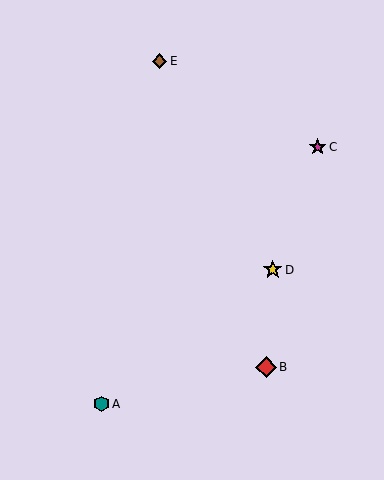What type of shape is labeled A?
Shape A is a teal hexagon.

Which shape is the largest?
The red diamond (labeled B) is the largest.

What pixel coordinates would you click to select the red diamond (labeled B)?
Click at (266, 367) to select the red diamond B.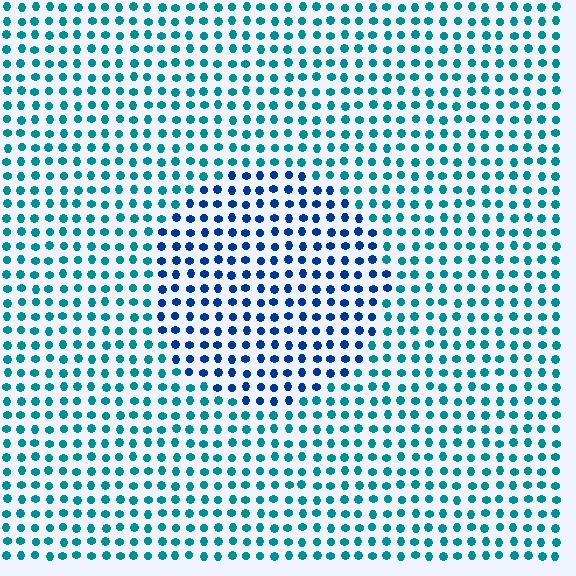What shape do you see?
I see a circle.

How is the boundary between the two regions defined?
The boundary is defined purely by a slight shift in hue (about 37 degrees). Spacing, size, and orientation are identical on both sides.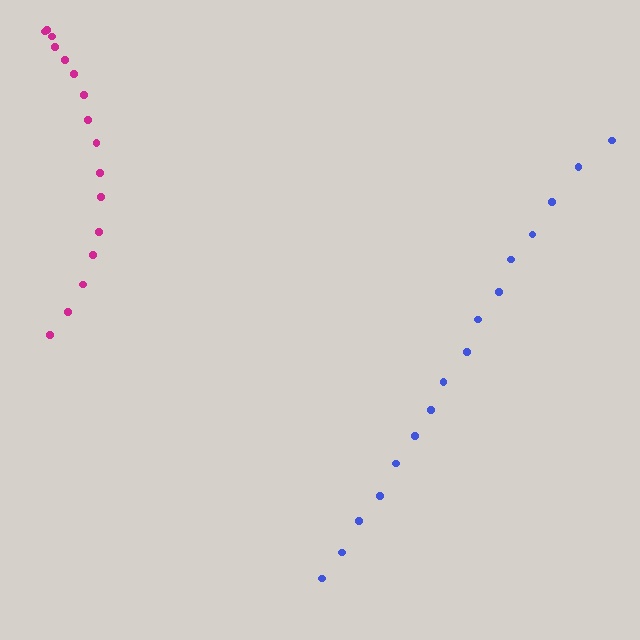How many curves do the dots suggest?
There are 2 distinct paths.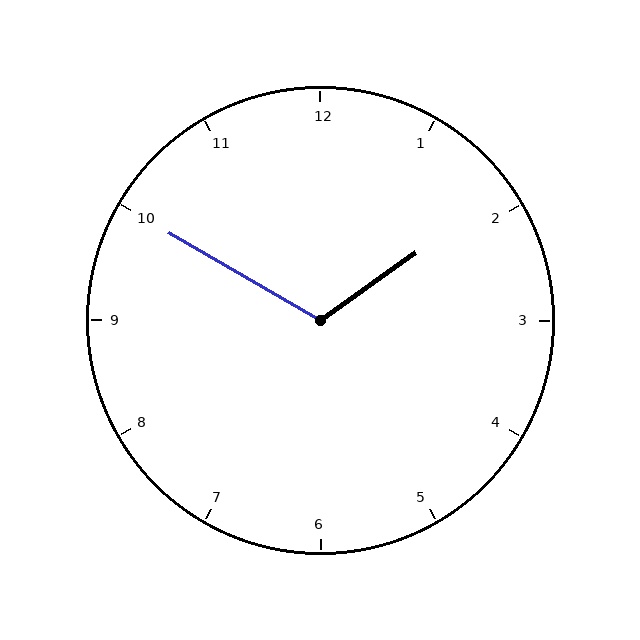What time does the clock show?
1:50.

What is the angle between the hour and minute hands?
Approximately 115 degrees.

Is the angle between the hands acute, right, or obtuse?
It is obtuse.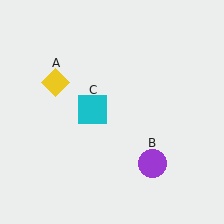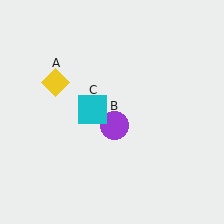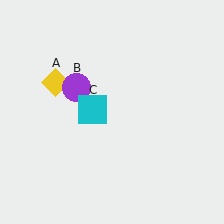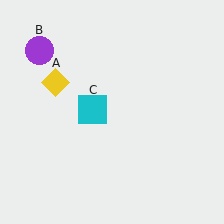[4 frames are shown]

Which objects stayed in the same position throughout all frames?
Yellow diamond (object A) and cyan square (object C) remained stationary.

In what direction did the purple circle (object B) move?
The purple circle (object B) moved up and to the left.